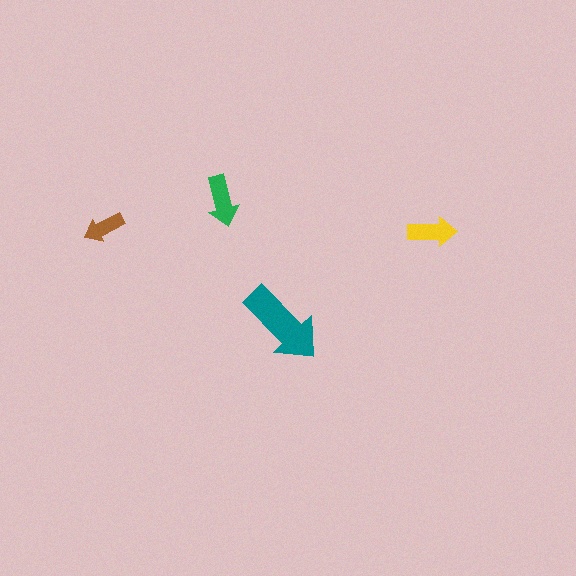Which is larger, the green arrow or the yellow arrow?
The green one.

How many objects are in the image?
There are 4 objects in the image.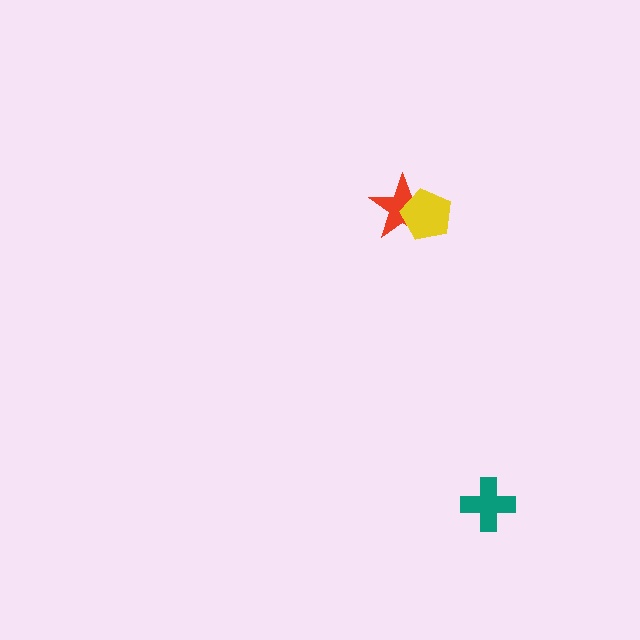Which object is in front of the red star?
The yellow pentagon is in front of the red star.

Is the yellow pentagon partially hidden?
No, no other shape covers it.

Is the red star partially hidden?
Yes, it is partially covered by another shape.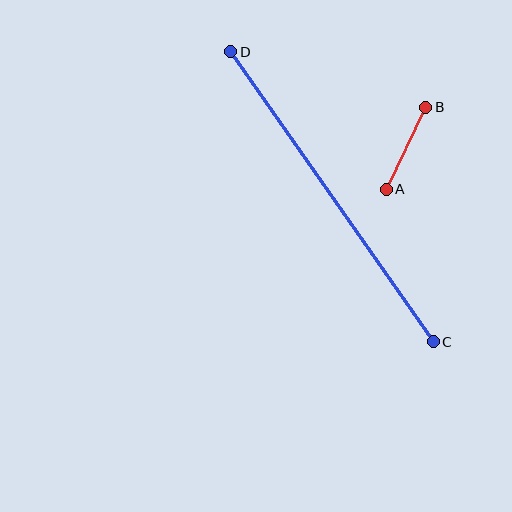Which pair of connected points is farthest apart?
Points C and D are farthest apart.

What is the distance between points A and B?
The distance is approximately 91 pixels.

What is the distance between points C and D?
The distance is approximately 354 pixels.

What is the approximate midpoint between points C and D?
The midpoint is at approximately (332, 197) pixels.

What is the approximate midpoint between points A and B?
The midpoint is at approximately (406, 148) pixels.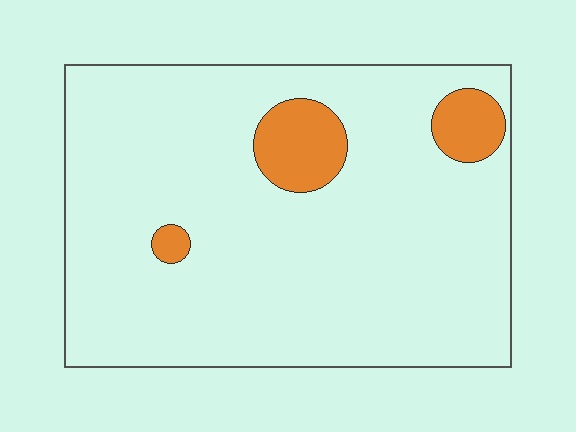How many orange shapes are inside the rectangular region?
3.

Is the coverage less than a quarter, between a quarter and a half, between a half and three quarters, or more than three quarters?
Less than a quarter.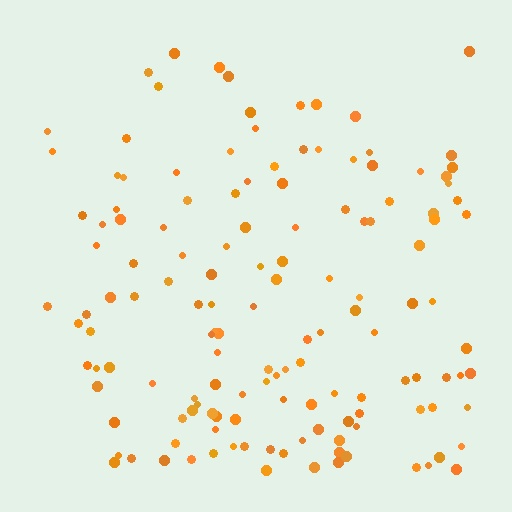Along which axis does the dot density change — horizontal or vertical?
Vertical.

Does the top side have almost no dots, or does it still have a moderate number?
Still a moderate number, just noticeably fewer than the bottom.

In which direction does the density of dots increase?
From top to bottom, with the bottom side densest.